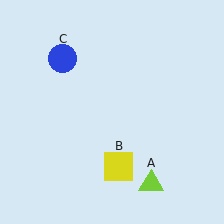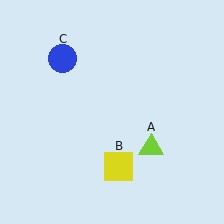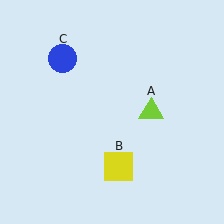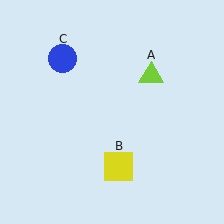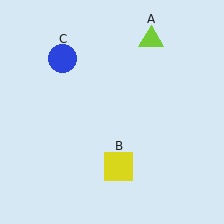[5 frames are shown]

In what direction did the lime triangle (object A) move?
The lime triangle (object A) moved up.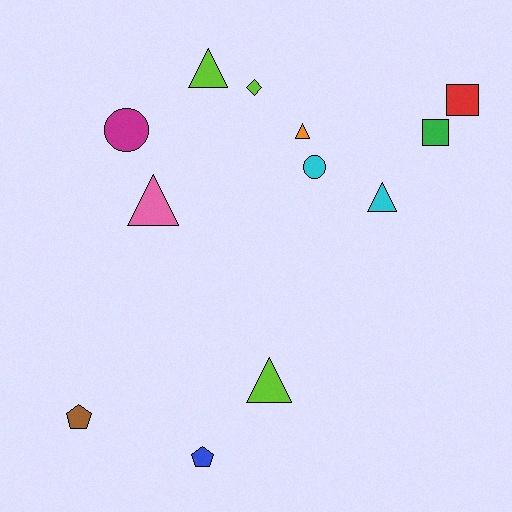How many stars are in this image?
There are no stars.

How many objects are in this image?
There are 12 objects.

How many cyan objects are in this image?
There are 2 cyan objects.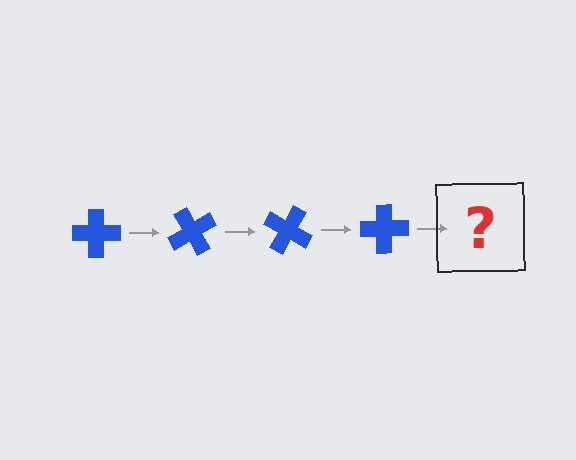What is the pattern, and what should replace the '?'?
The pattern is that the cross rotates 60 degrees each step. The '?' should be a blue cross rotated 240 degrees.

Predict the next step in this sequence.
The next step is a blue cross rotated 240 degrees.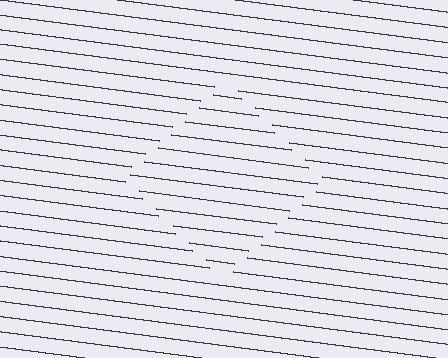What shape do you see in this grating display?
An illusory square. The interior of the shape contains the same grating, shifted by half a period — the contour is defined by the phase discontinuity where line-ends from the inner and outer gratings abut.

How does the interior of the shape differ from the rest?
The interior of the shape contains the same grating, shifted by half a period — the contour is defined by the phase discontinuity where line-ends from the inner and outer gratings abut.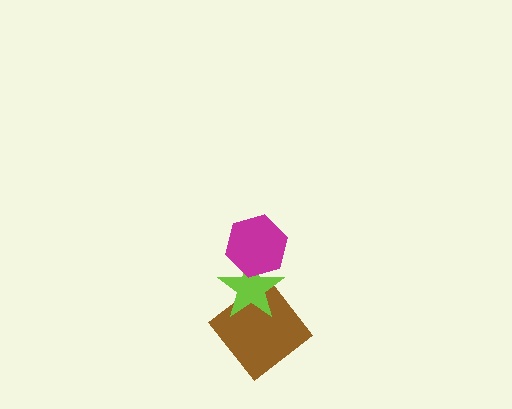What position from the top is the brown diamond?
The brown diamond is 3rd from the top.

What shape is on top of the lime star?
The magenta hexagon is on top of the lime star.